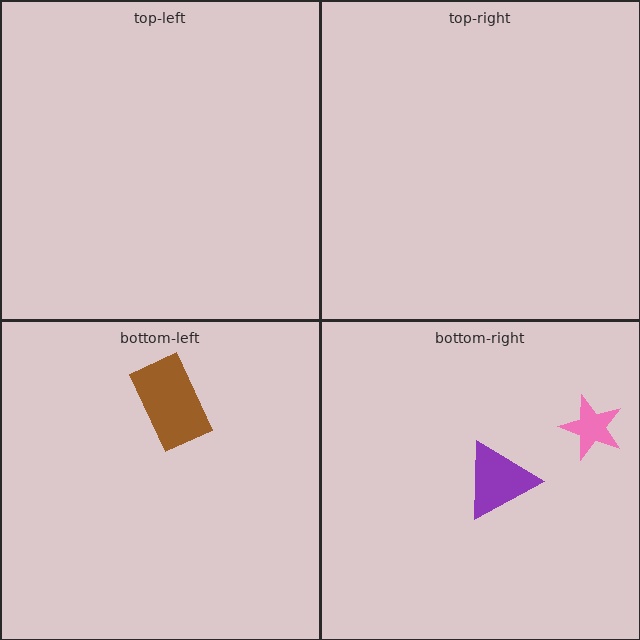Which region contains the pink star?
The bottom-right region.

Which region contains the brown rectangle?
The bottom-left region.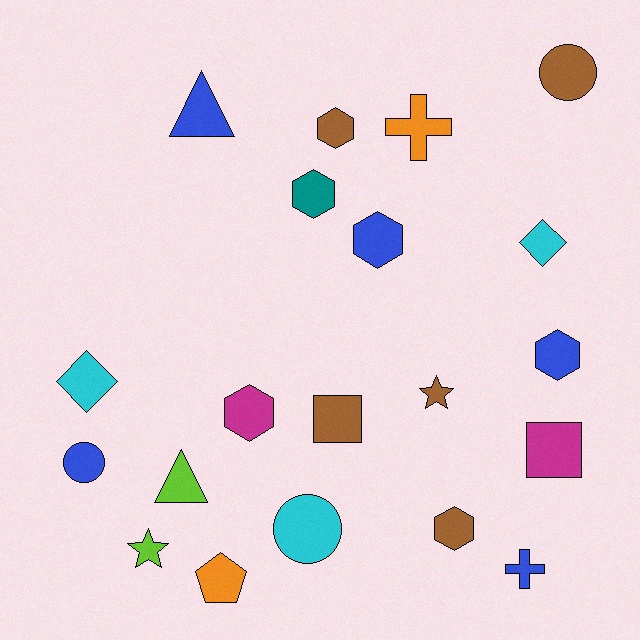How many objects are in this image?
There are 20 objects.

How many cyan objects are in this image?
There are 3 cyan objects.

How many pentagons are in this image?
There is 1 pentagon.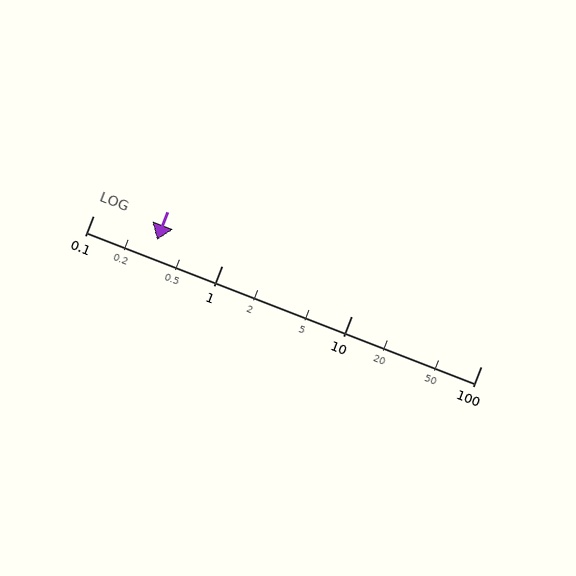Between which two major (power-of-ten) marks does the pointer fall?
The pointer is between 0.1 and 1.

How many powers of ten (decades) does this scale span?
The scale spans 3 decades, from 0.1 to 100.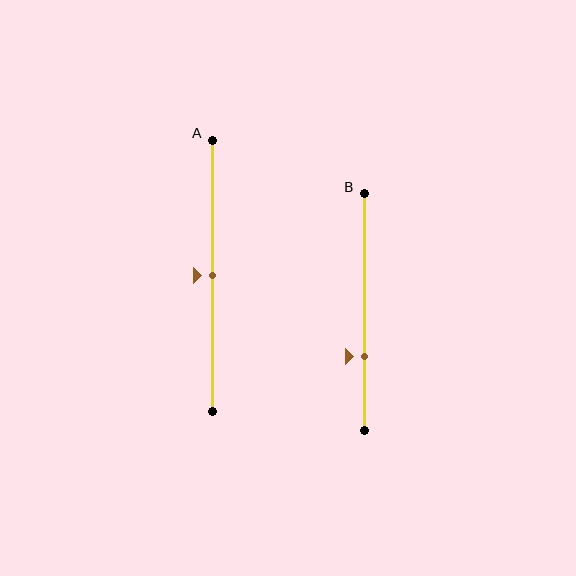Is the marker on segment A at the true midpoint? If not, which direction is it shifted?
Yes, the marker on segment A is at the true midpoint.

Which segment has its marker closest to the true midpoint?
Segment A has its marker closest to the true midpoint.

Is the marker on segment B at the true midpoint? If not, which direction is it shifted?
No, the marker on segment B is shifted downward by about 19% of the segment length.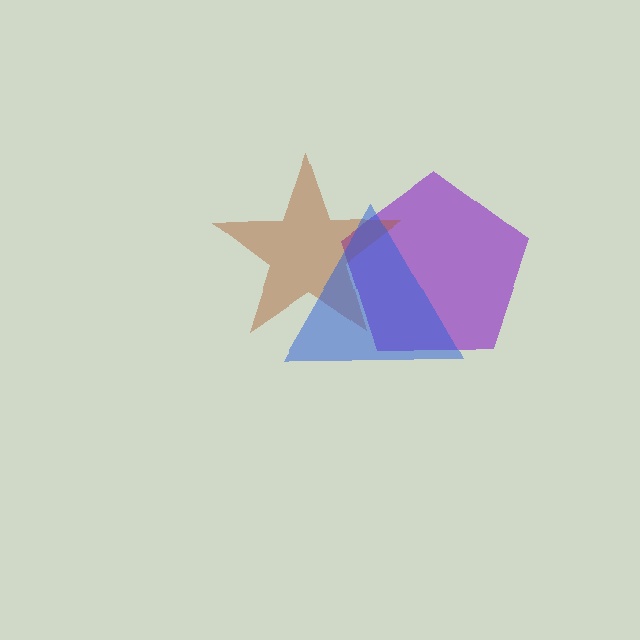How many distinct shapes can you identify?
There are 3 distinct shapes: a purple pentagon, a brown star, a blue triangle.